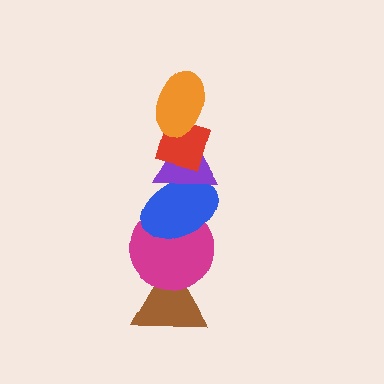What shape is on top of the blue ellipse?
The purple triangle is on top of the blue ellipse.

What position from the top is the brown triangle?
The brown triangle is 6th from the top.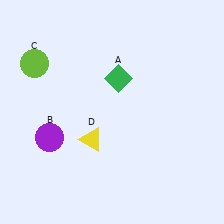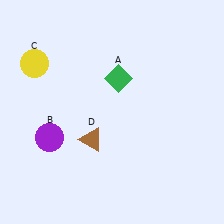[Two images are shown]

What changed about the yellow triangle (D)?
In Image 1, D is yellow. In Image 2, it changed to brown.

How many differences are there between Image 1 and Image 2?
There are 2 differences between the two images.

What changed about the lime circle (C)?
In Image 1, C is lime. In Image 2, it changed to yellow.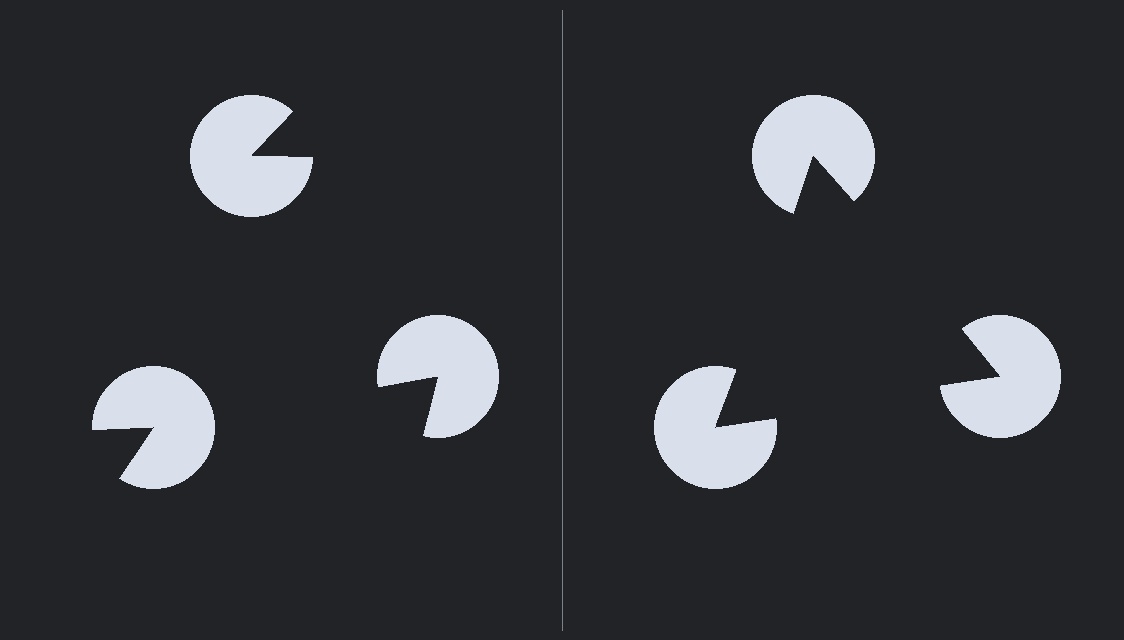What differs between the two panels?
The pac-man discs are positioned identically on both sides; only the wedge orientations differ. On the right they align to a triangle; on the left they are misaligned.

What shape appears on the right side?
An illusory triangle.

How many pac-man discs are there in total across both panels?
6 — 3 on each side.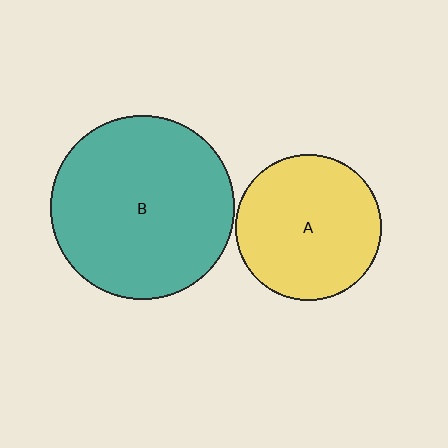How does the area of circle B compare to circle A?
Approximately 1.6 times.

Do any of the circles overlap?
No, none of the circles overlap.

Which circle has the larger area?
Circle B (teal).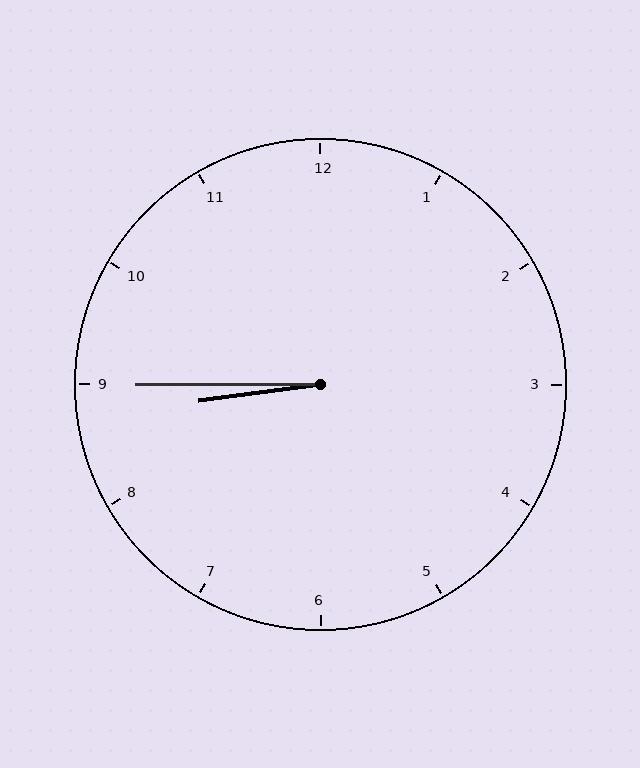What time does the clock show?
8:45.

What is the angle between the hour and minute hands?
Approximately 8 degrees.